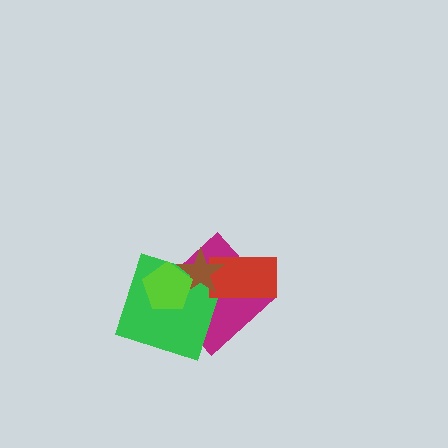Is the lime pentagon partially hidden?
No, no other shape covers it.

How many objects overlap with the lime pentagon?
3 objects overlap with the lime pentagon.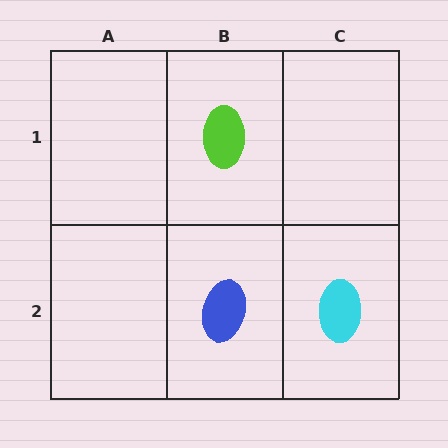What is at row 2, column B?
A blue ellipse.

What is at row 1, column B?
A lime ellipse.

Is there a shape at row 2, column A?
No, that cell is empty.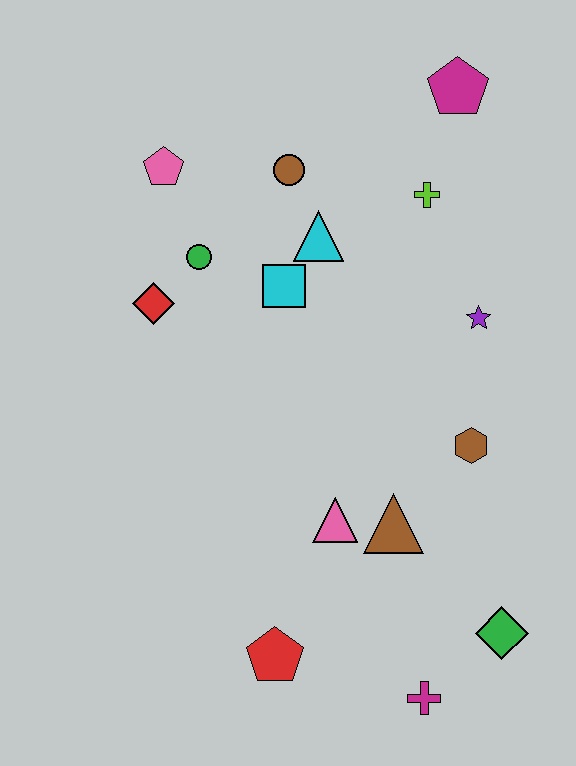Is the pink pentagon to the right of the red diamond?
Yes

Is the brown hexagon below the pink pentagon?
Yes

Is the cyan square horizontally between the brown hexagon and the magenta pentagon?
No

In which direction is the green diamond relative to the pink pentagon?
The green diamond is below the pink pentagon.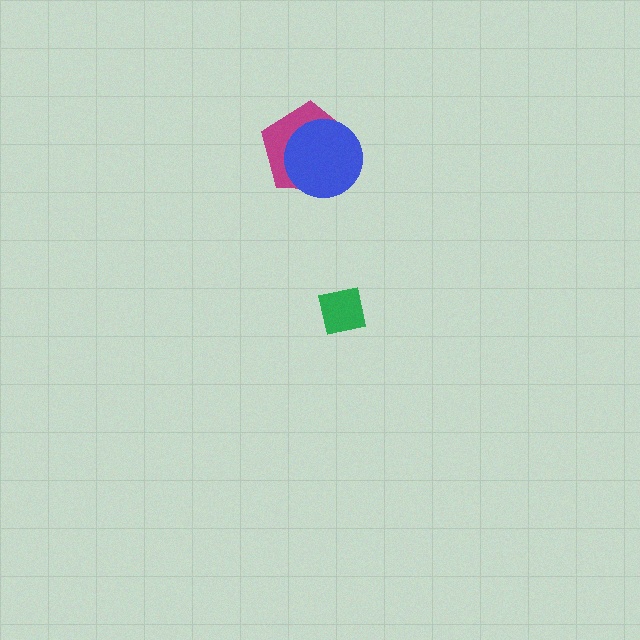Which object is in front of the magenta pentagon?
The blue circle is in front of the magenta pentagon.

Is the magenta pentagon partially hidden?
Yes, it is partially covered by another shape.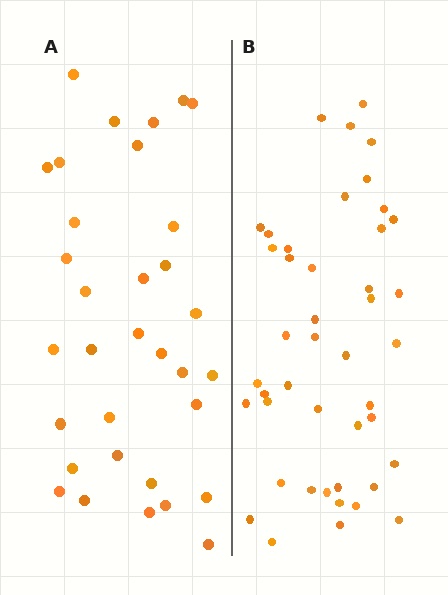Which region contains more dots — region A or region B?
Region B (the right region) has more dots.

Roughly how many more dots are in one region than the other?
Region B has roughly 12 or so more dots than region A.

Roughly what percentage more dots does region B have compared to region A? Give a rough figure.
About 35% more.